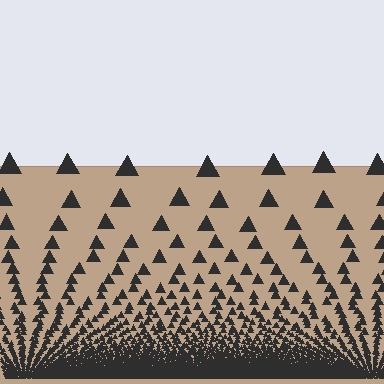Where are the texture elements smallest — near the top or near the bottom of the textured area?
Near the bottom.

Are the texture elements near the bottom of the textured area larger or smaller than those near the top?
Smaller. The gradient is inverted — elements near the bottom are smaller and denser.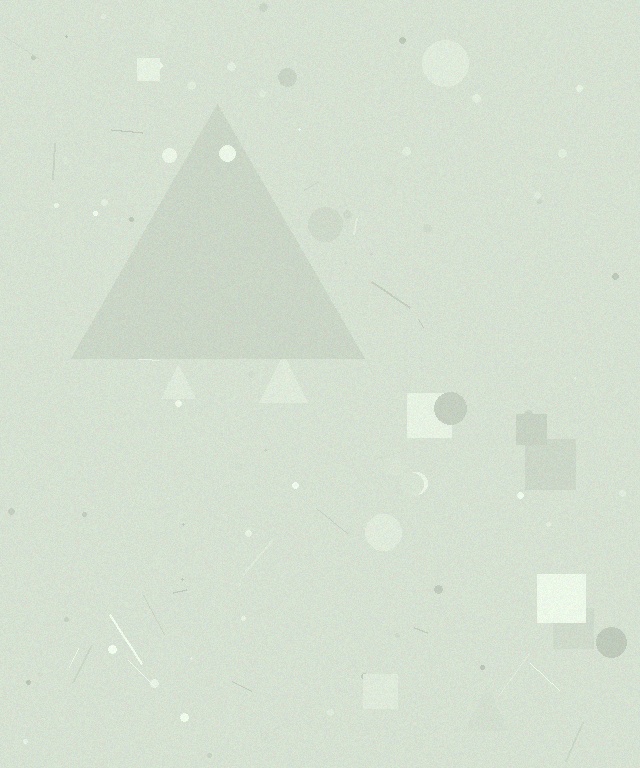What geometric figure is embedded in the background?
A triangle is embedded in the background.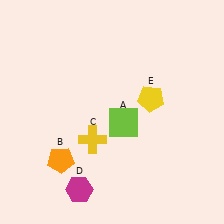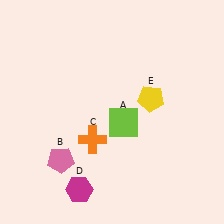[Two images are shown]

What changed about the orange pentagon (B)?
In Image 1, B is orange. In Image 2, it changed to pink.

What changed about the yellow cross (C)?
In Image 1, C is yellow. In Image 2, it changed to orange.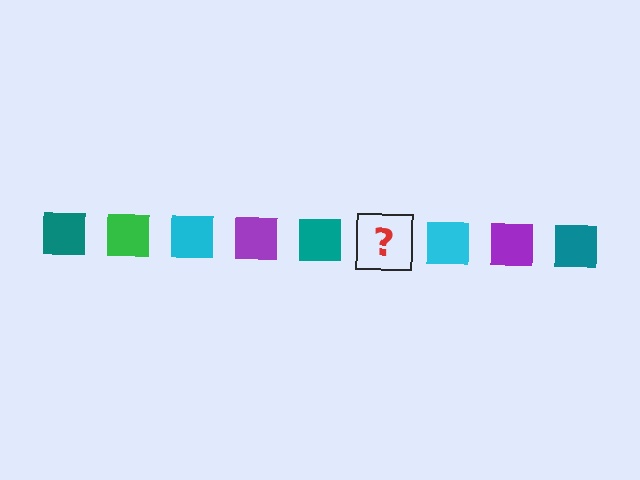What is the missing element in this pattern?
The missing element is a green square.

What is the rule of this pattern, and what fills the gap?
The rule is that the pattern cycles through teal, green, cyan, purple squares. The gap should be filled with a green square.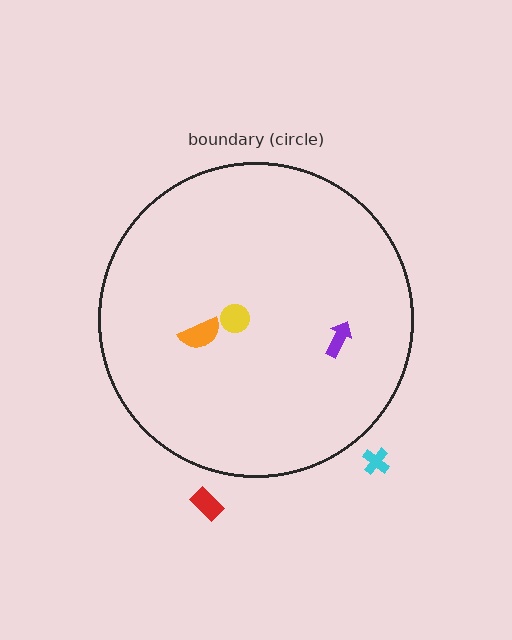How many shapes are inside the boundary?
3 inside, 2 outside.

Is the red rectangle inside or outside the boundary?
Outside.